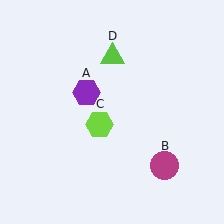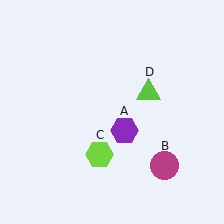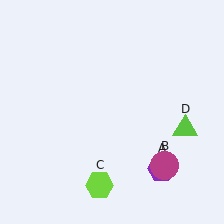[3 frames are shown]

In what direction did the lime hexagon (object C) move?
The lime hexagon (object C) moved down.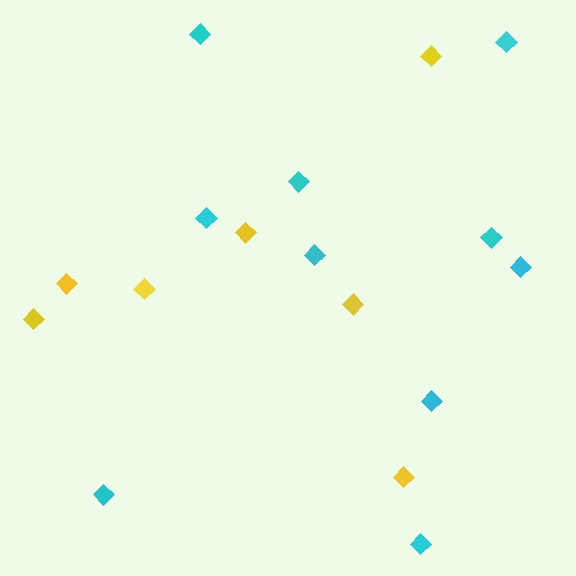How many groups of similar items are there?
There are 2 groups: one group of yellow diamonds (7) and one group of cyan diamonds (10).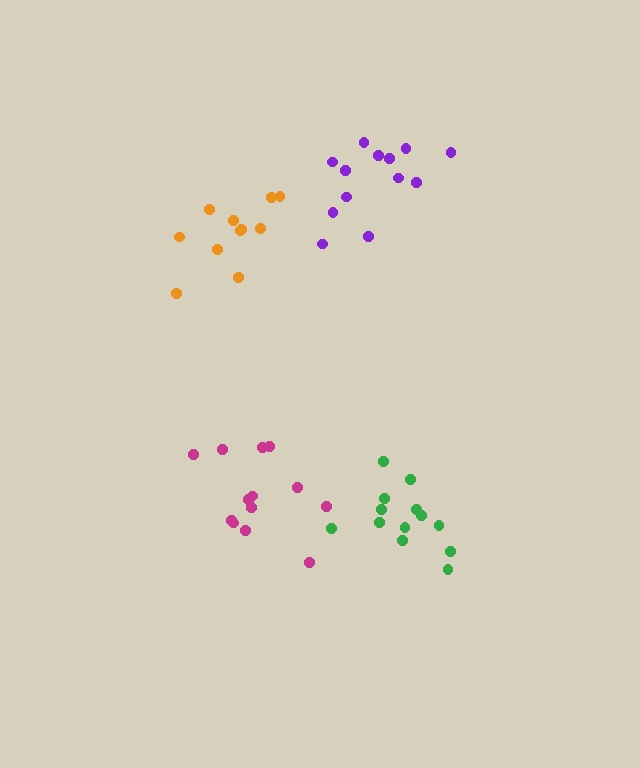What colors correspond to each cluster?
The clusters are colored: orange, green, purple, magenta.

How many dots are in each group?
Group 1: 11 dots, Group 2: 13 dots, Group 3: 13 dots, Group 4: 13 dots (50 total).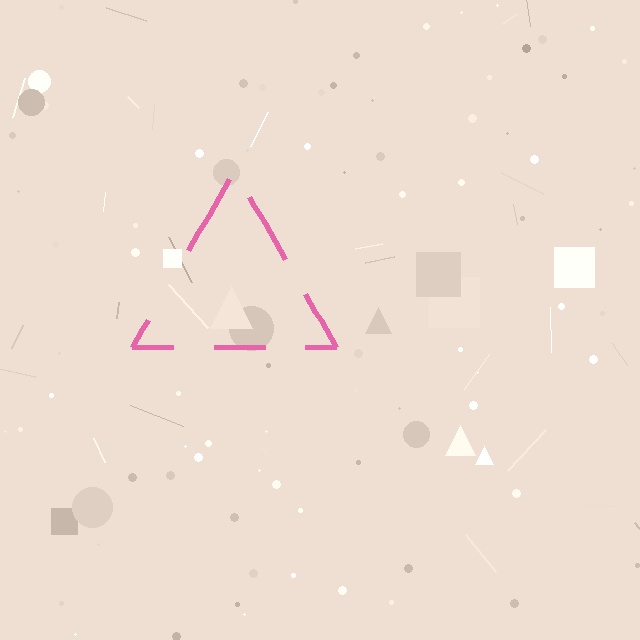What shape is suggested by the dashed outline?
The dashed outline suggests a triangle.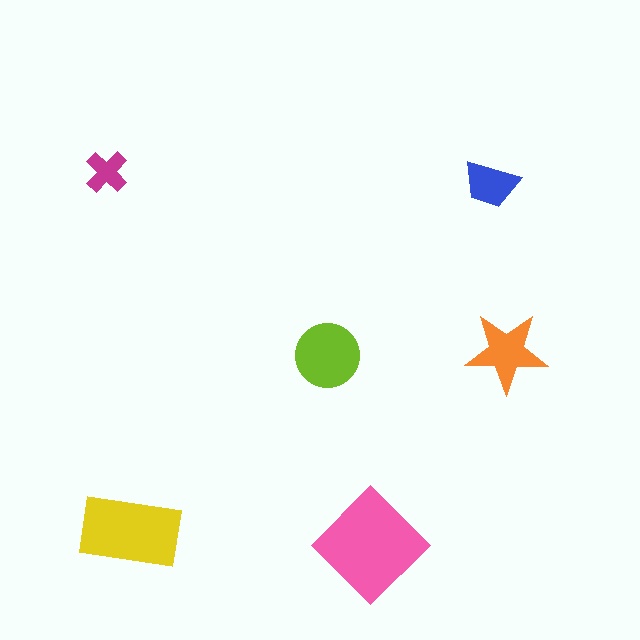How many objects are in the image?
There are 6 objects in the image.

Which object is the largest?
The pink diamond.